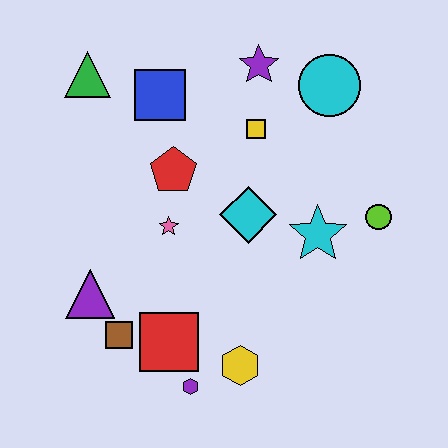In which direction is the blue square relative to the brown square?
The blue square is above the brown square.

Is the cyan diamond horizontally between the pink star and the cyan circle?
Yes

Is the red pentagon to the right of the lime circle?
No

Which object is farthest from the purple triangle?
The cyan circle is farthest from the purple triangle.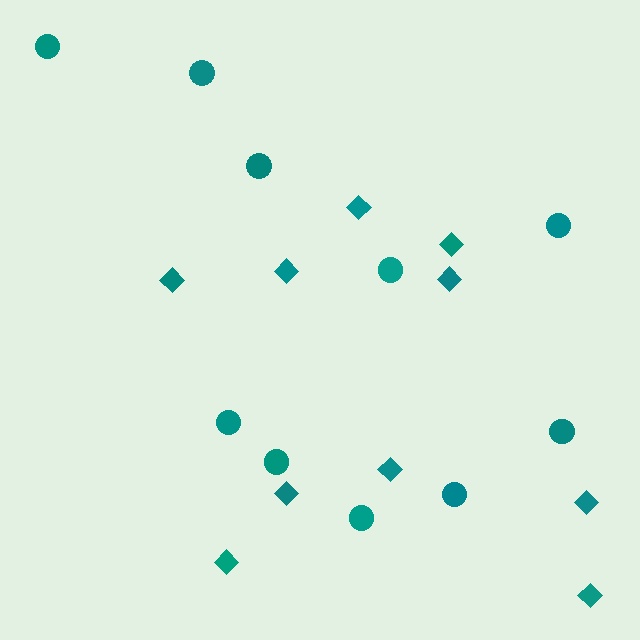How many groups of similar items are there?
There are 2 groups: one group of circles (10) and one group of diamonds (10).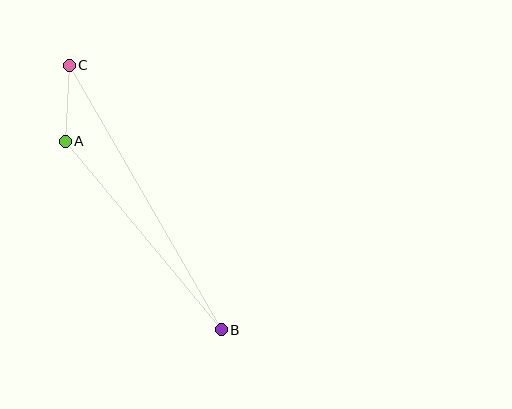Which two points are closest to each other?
Points A and C are closest to each other.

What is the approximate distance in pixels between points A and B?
The distance between A and B is approximately 245 pixels.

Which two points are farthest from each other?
Points B and C are farthest from each other.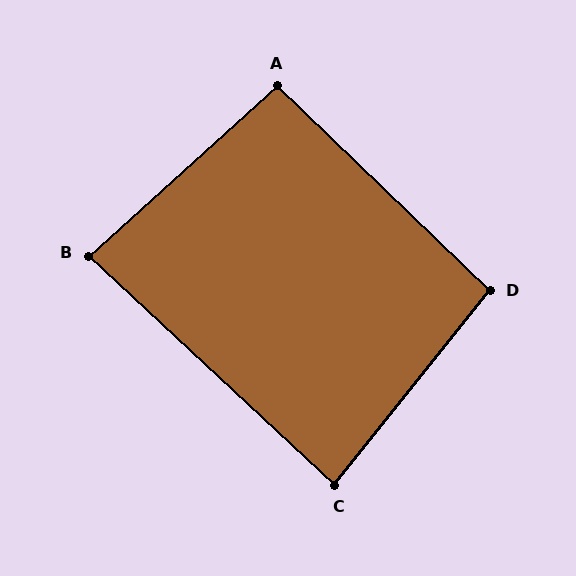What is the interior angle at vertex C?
Approximately 86 degrees (approximately right).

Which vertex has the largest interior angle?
D, at approximately 95 degrees.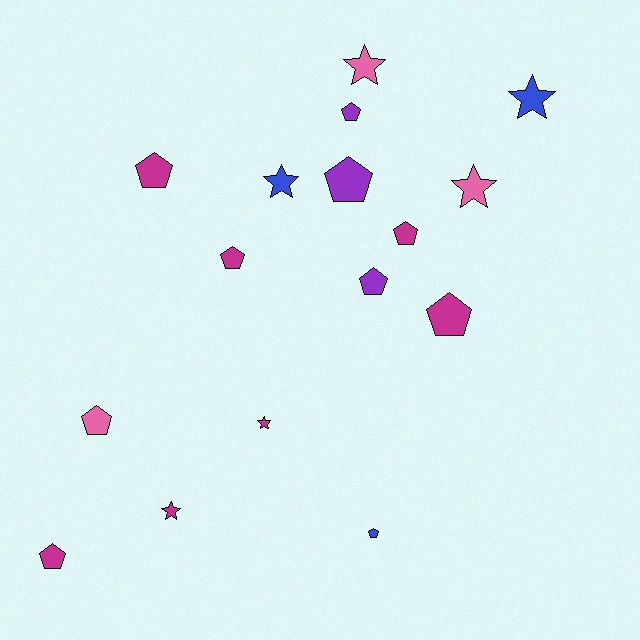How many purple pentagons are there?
There are 3 purple pentagons.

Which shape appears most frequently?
Pentagon, with 10 objects.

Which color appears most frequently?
Magenta, with 7 objects.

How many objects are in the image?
There are 16 objects.